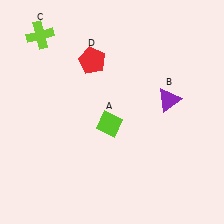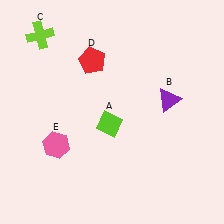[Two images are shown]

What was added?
A pink hexagon (E) was added in Image 2.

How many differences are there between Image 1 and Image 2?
There is 1 difference between the two images.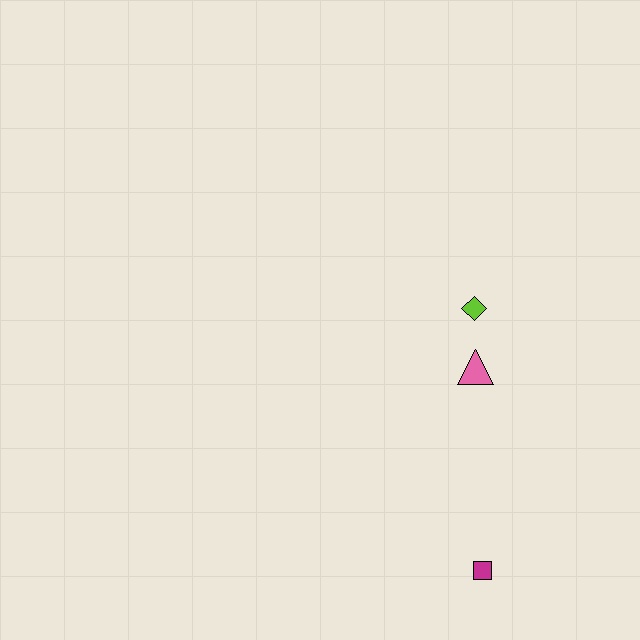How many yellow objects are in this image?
There are no yellow objects.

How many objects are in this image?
There are 3 objects.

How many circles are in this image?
There are no circles.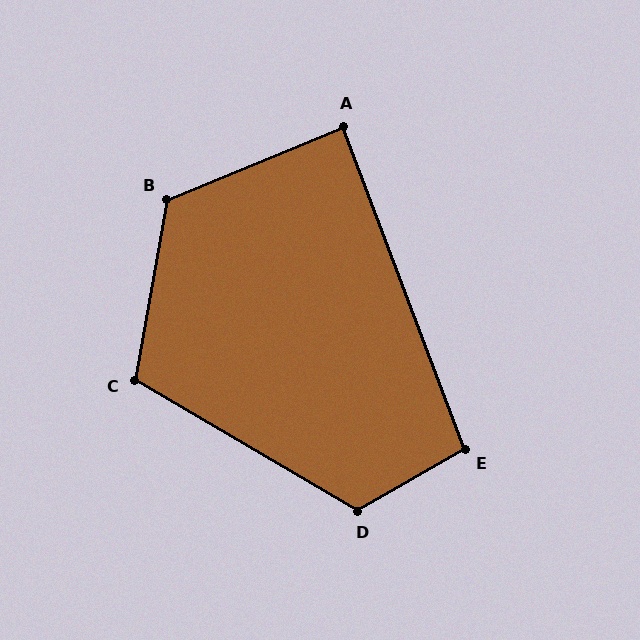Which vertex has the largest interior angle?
B, at approximately 123 degrees.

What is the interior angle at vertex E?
Approximately 99 degrees (obtuse).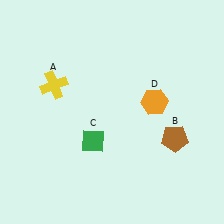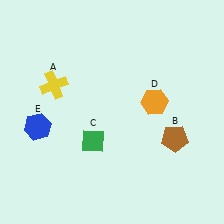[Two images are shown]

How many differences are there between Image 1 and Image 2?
There is 1 difference between the two images.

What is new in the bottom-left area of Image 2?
A blue hexagon (E) was added in the bottom-left area of Image 2.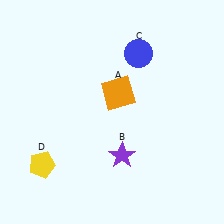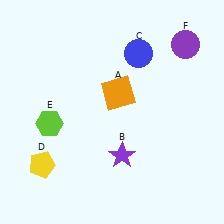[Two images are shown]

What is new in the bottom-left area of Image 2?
A lime hexagon (E) was added in the bottom-left area of Image 2.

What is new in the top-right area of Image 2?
A purple circle (F) was added in the top-right area of Image 2.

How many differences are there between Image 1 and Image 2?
There are 2 differences between the two images.